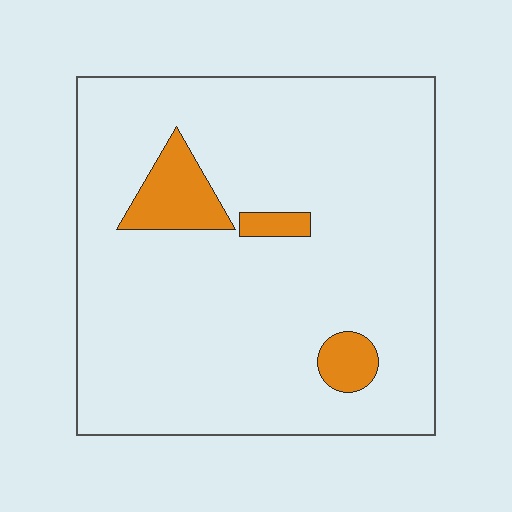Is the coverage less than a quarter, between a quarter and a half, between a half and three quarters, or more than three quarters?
Less than a quarter.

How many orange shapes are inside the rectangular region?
3.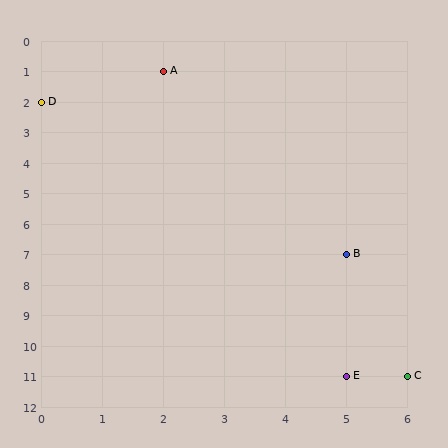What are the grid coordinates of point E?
Point E is at grid coordinates (5, 11).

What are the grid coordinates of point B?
Point B is at grid coordinates (5, 7).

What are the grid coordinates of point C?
Point C is at grid coordinates (6, 11).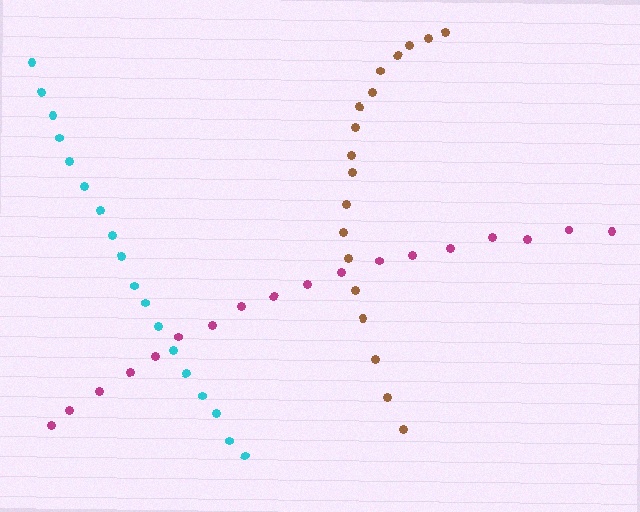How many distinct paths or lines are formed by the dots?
There are 3 distinct paths.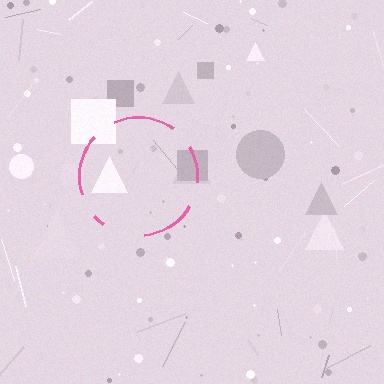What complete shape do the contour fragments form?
The contour fragments form a circle.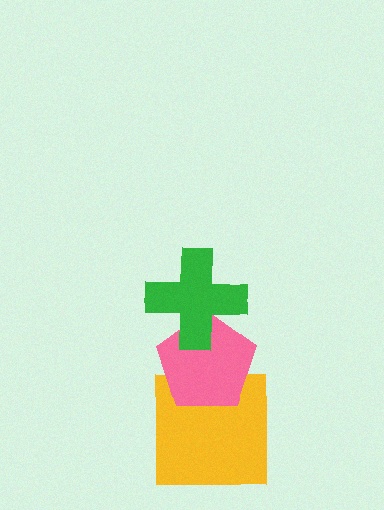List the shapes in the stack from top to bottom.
From top to bottom: the green cross, the pink pentagon, the yellow square.